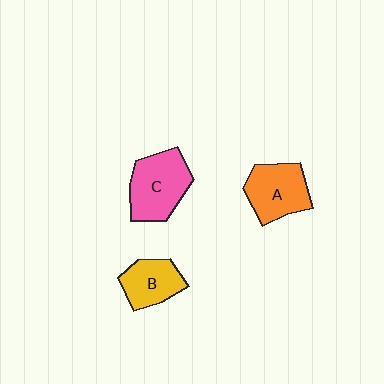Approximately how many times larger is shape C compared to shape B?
Approximately 1.4 times.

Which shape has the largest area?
Shape C (pink).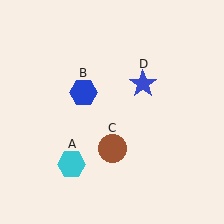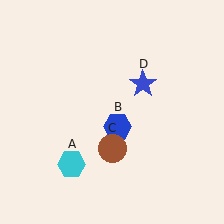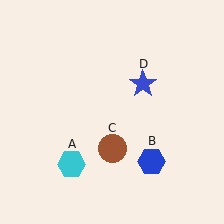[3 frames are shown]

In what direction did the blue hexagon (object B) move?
The blue hexagon (object B) moved down and to the right.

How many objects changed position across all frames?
1 object changed position: blue hexagon (object B).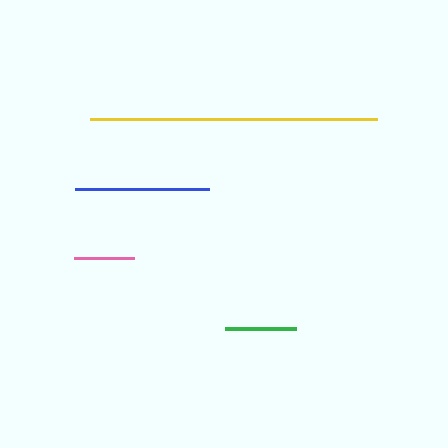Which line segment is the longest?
The yellow line is the longest at approximately 287 pixels.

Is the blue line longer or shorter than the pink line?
The blue line is longer than the pink line.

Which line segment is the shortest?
The pink line is the shortest at approximately 60 pixels.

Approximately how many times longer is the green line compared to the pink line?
The green line is approximately 1.2 times the length of the pink line.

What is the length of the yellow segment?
The yellow segment is approximately 287 pixels long.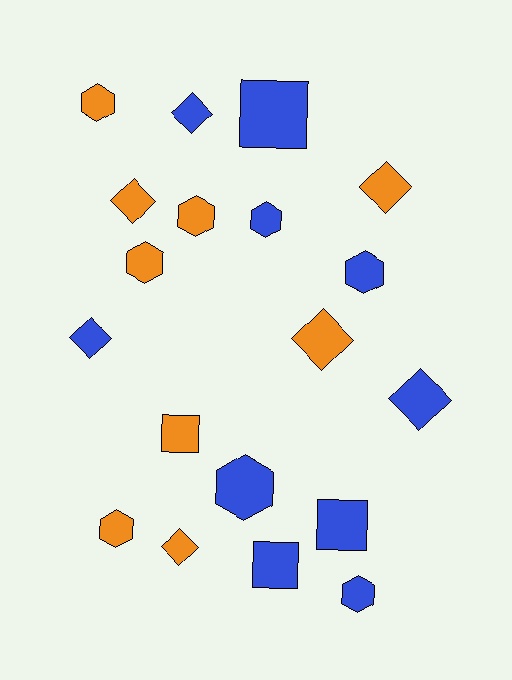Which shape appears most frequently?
Hexagon, with 8 objects.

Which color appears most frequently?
Blue, with 10 objects.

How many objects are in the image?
There are 19 objects.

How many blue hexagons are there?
There are 4 blue hexagons.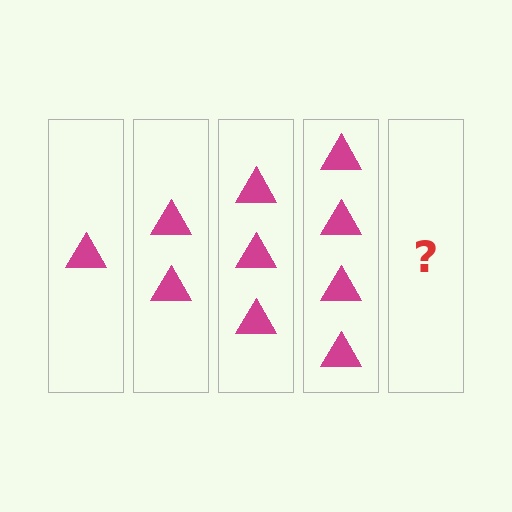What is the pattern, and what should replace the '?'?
The pattern is that each step adds one more triangle. The '?' should be 5 triangles.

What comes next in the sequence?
The next element should be 5 triangles.